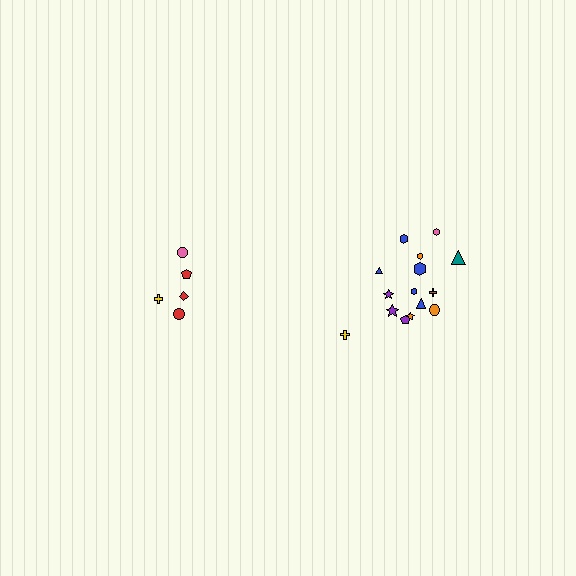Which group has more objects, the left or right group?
The right group.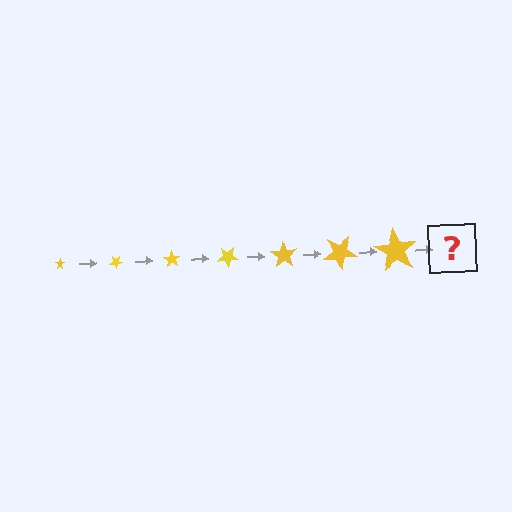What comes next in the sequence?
The next element should be a star, larger than the previous one and rotated 245 degrees from the start.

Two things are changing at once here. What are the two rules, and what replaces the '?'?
The two rules are that the star grows larger each step and it rotates 35 degrees each step. The '?' should be a star, larger than the previous one and rotated 245 degrees from the start.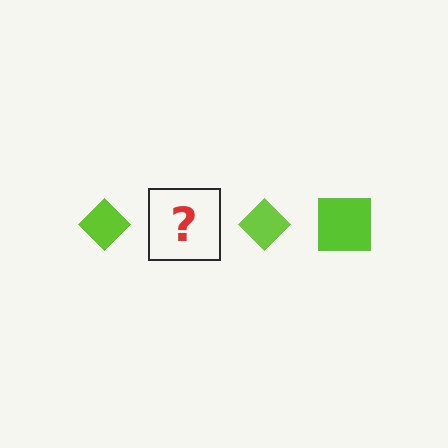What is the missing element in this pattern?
The missing element is a lime square.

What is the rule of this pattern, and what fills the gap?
The rule is that the pattern cycles through diamond, square shapes in lime. The gap should be filled with a lime square.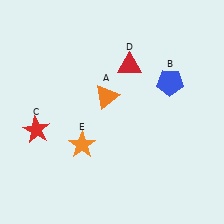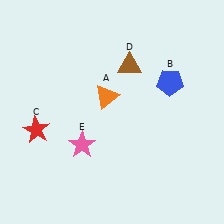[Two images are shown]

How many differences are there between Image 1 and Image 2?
There are 2 differences between the two images.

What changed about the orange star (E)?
In Image 1, E is orange. In Image 2, it changed to pink.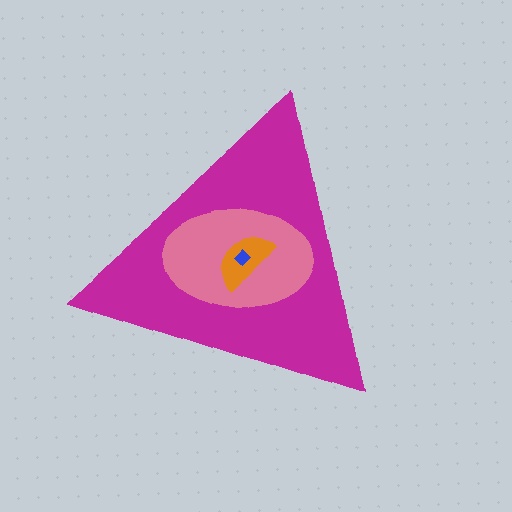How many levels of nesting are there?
4.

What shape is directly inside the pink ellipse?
The orange semicircle.